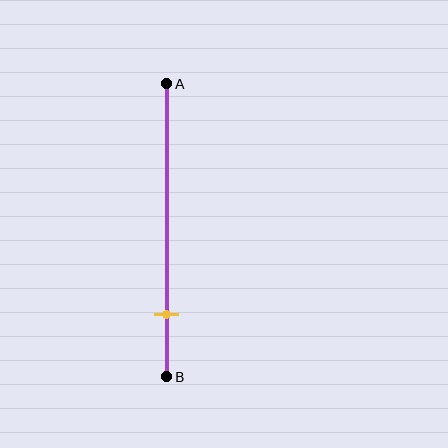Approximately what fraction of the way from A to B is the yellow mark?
The yellow mark is approximately 80% of the way from A to B.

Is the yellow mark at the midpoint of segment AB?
No, the mark is at about 80% from A, not at the 50% midpoint.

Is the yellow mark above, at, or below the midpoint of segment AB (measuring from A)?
The yellow mark is below the midpoint of segment AB.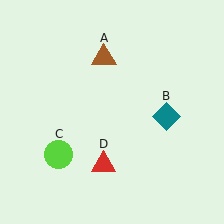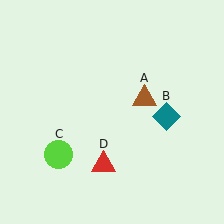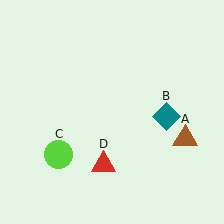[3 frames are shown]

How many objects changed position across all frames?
1 object changed position: brown triangle (object A).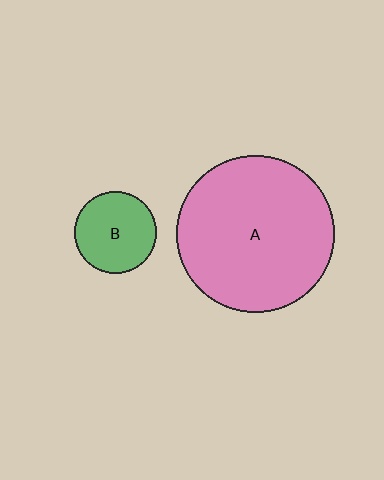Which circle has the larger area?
Circle A (pink).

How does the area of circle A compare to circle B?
Approximately 3.7 times.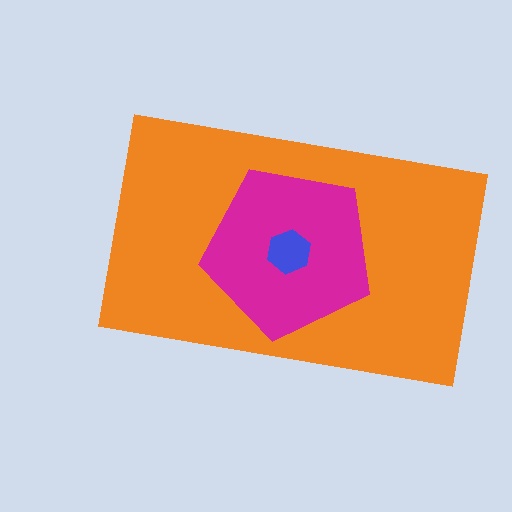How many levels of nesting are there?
3.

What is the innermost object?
The blue hexagon.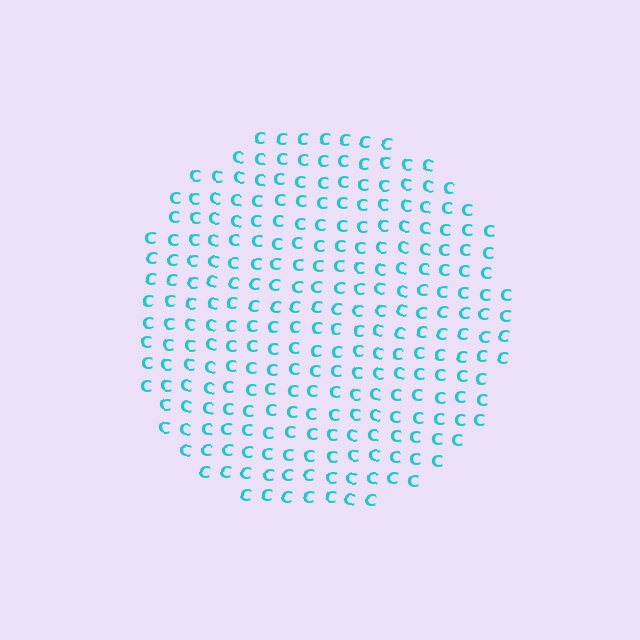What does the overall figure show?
The overall figure shows a circle.